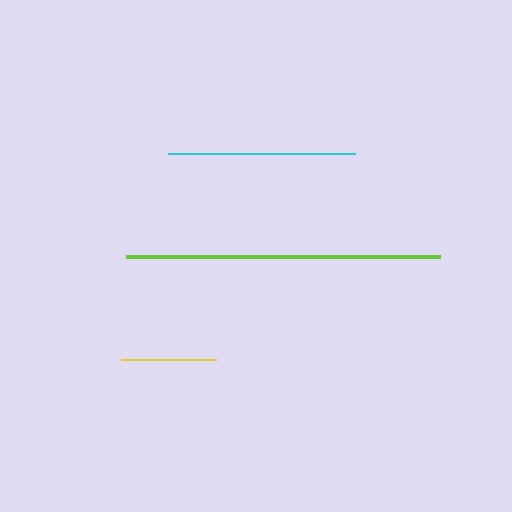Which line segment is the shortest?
The yellow line is the shortest at approximately 95 pixels.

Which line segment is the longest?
The lime line is the longest at approximately 314 pixels.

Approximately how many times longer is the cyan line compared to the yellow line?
The cyan line is approximately 2.0 times the length of the yellow line.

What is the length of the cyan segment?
The cyan segment is approximately 187 pixels long.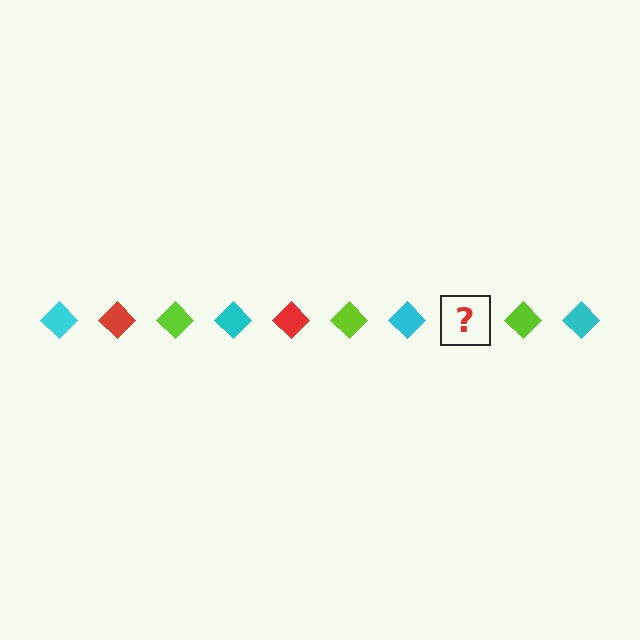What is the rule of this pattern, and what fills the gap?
The rule is that the pattern cycles through cyan, red, lime diamonds. The gap should be filled with a red diamond.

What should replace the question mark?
The question mark should be replaced with a red diamond.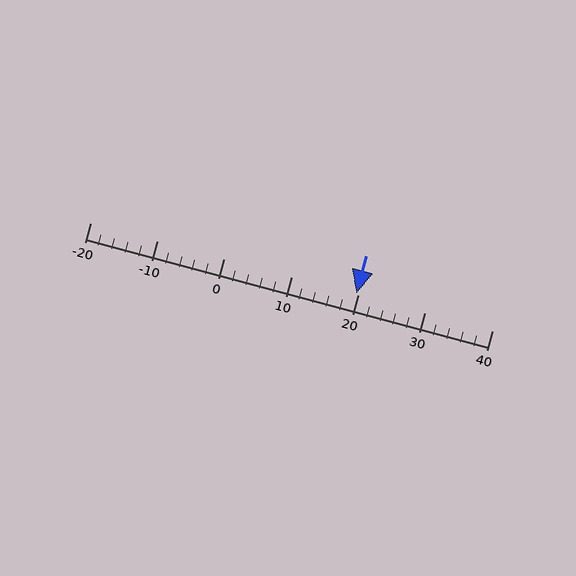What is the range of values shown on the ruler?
The ruler shows values from -20 to 40.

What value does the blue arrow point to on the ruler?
The blue arrow points to approximately 20.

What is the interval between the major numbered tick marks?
The major tick marks are spaced 10 units apart.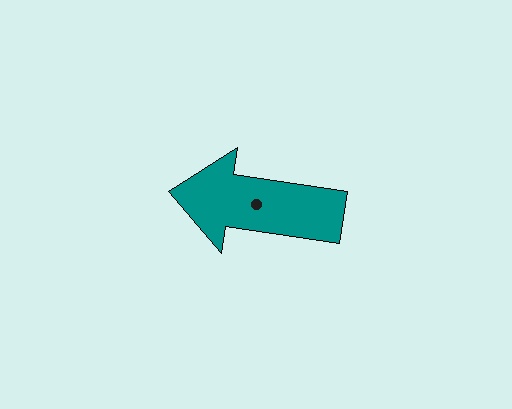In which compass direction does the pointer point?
West.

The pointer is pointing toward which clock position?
Roughly 9 o'clock.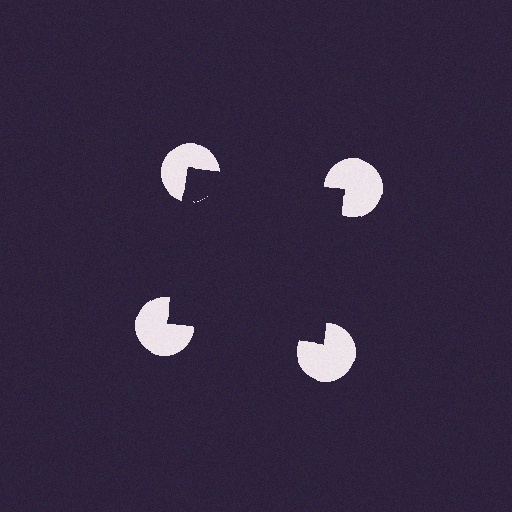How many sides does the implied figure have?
4 sides.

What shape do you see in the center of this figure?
An illusory square — its edges are inferred from the aligned wedge cuts in the pac-man discs, not physically drawn.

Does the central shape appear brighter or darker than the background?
It typically appears slightly darker than the background, even though no actual brightness change is drawn.